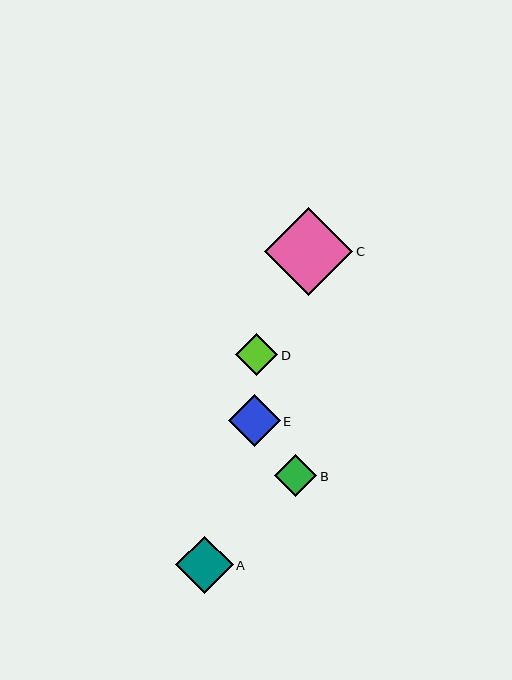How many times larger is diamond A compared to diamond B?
Diamond A is approximately 1.4 times the size of diamond B.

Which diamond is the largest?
Diamond C is the largest with a size of approximately 88 pixels.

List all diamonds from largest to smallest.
From largest to smallest: C, A, E, B, D.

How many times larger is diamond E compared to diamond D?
Diamond E is approximately 1.2 times the size of diamond D.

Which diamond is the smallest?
Diamond D is the smallest with a size of approximately 42 pixels.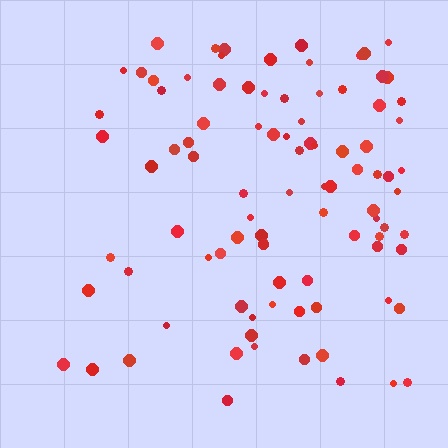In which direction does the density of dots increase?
From left to right, with the right side densest.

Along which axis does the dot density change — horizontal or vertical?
Horizontal.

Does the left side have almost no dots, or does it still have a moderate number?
Still a moderate number, just noticeably fewer than the right.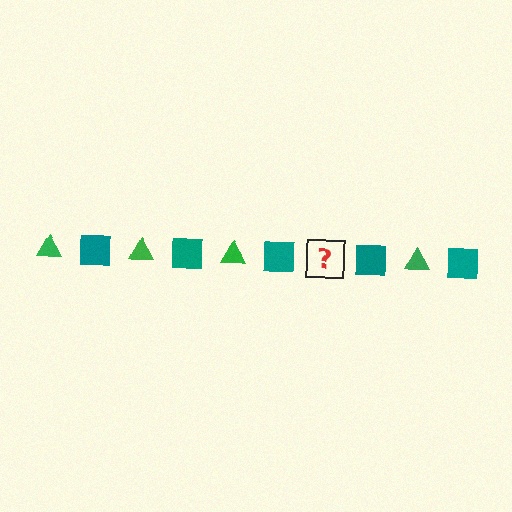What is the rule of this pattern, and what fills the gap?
The rule is that the pattern alternates between green triangle and teal square. The gap should be filled with a green triangle.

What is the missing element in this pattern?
The missing element is a green triangle.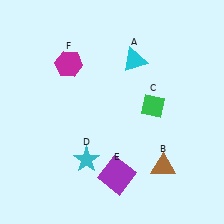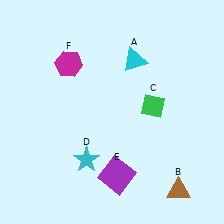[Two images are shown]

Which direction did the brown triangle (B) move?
The brown triangle (B) moved down.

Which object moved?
The brown triangle (B) moved down.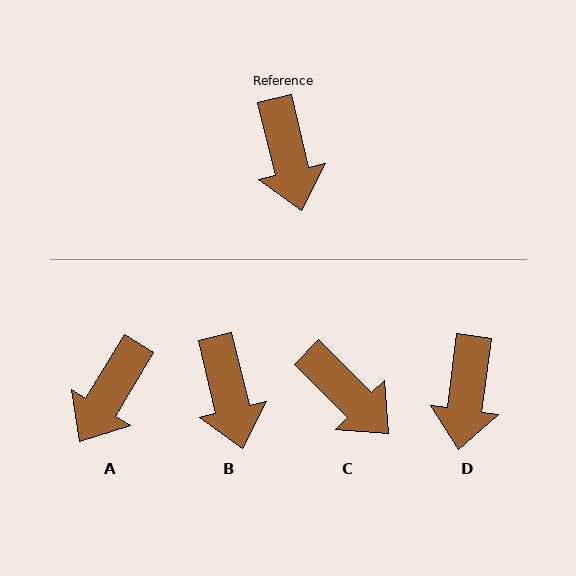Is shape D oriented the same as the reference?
No, it is off by about 21 degrees.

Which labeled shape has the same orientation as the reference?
B.